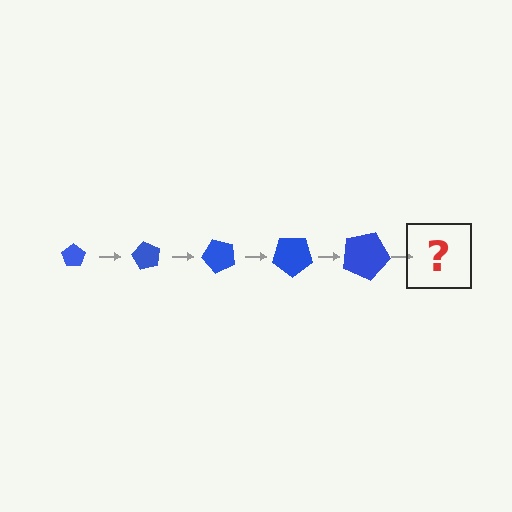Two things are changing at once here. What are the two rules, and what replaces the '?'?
The two rules are that the pentagon grows larger each step and it rotates 60 degrees each step. The '?' should be a pentagon, larger than the previous one and rotated 300 degrees from the start.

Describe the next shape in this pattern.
It should be a pentagon, larger than the previous one and rotated 300 degrees from the start.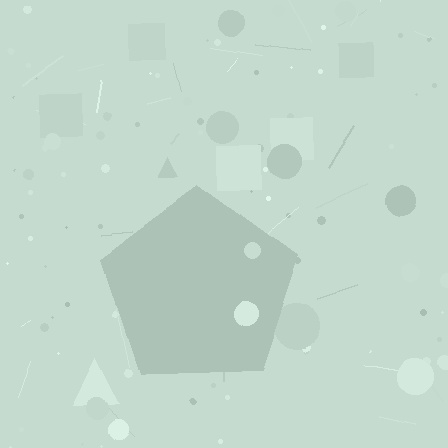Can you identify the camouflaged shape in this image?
The camouflaged shape is a pentagon.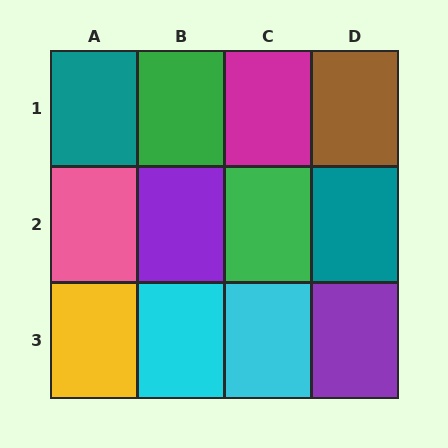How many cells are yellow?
1 cell is yellow.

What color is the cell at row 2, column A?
Pink.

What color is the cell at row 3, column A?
Yellow.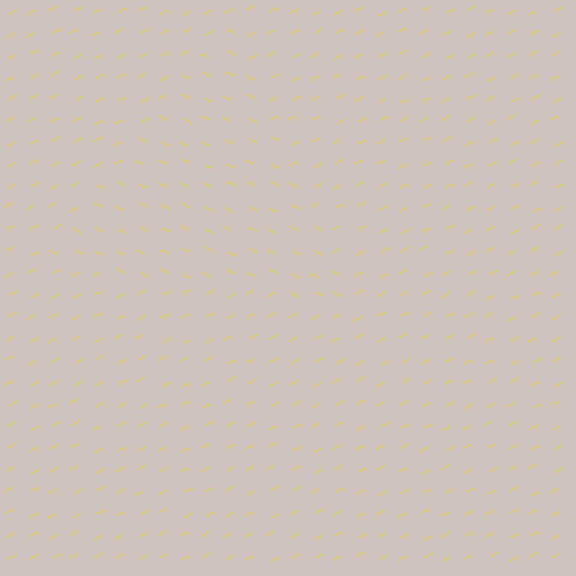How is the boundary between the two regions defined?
The boundary is defined purely by a change in line orientation (approximately 45 degrees difference). All lines are the same color and thickness.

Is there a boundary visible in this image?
Yes, there is a texture boundary formed by a change in line orientation.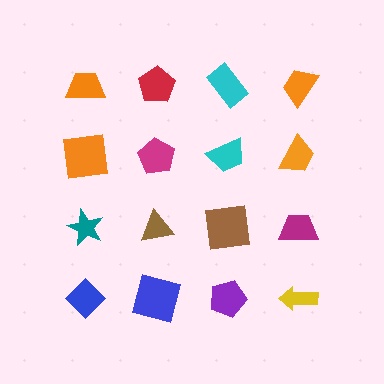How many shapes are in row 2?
4 shapes.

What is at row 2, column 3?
A cyan trapezoid.